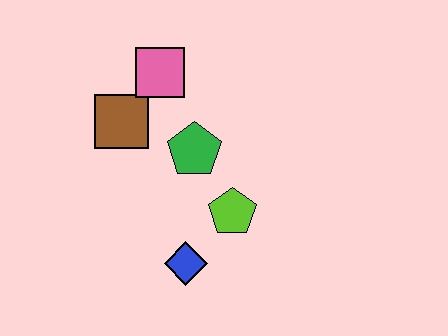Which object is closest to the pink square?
The brown square is closest to the pink square.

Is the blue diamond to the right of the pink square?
Yes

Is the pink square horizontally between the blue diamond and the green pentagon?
No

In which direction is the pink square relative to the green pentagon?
The pink square is above the green pentagon.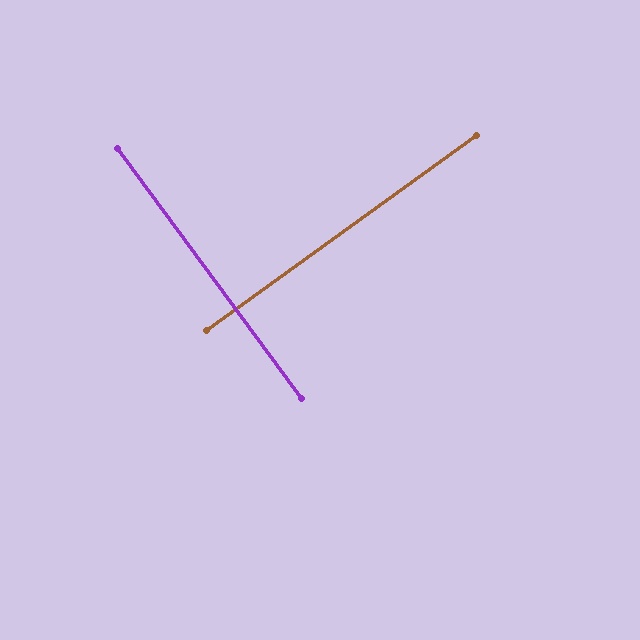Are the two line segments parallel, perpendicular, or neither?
Perpendicular — they meet at approximately 89°.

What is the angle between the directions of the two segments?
Approximately 89 degrees.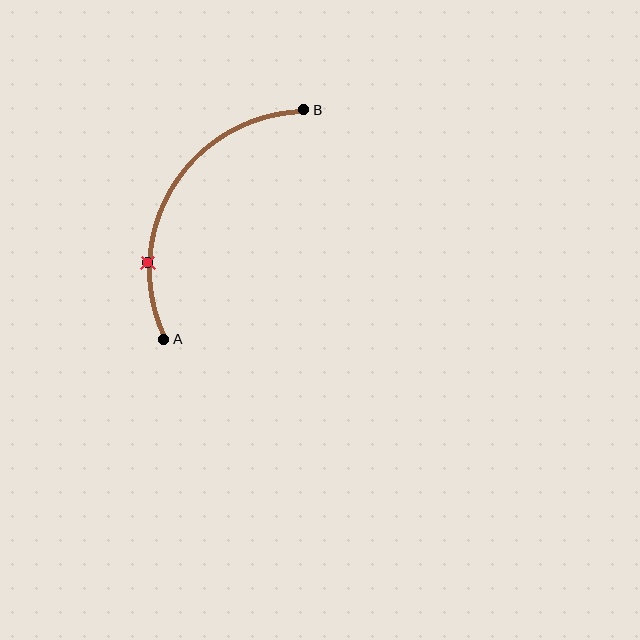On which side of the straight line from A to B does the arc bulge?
The arc bulges to the left of the straight line connecting A and B.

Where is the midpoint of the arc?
The arc midpoint is the point on the curve farthest from the straight line joining A and B. It sits to the left of that line.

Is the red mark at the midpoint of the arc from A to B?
No. The red mark lies on the arc but is closer to endpoint A. The arc midpoint would be at the point on the curve equidistant along the arc from both A and B.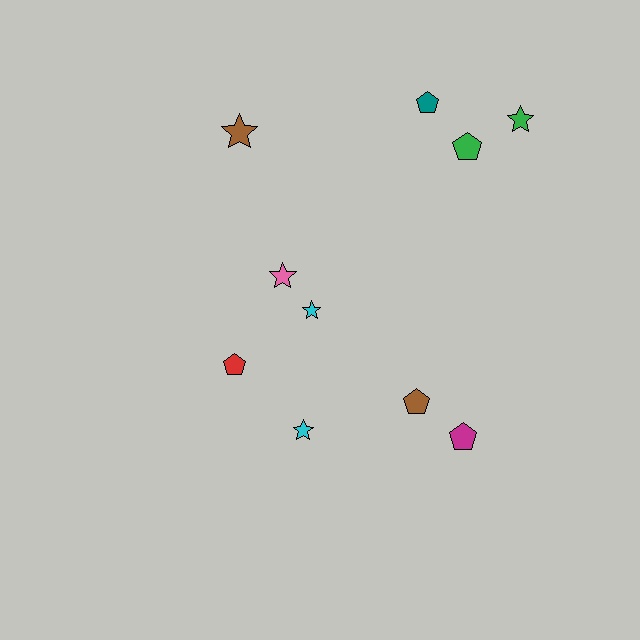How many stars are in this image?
There are 5 stars.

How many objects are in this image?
There are 10 objects.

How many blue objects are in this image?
There are no blue objects.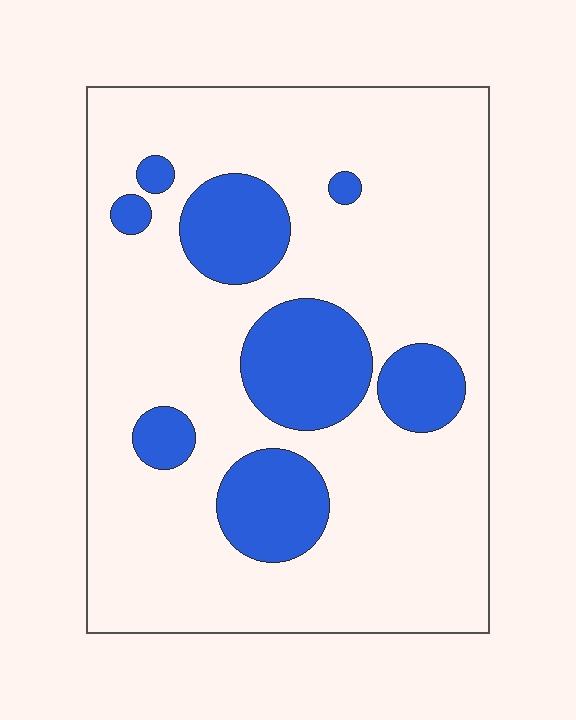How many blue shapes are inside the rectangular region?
8.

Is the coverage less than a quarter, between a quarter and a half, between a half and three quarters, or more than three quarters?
Less than a quarter.